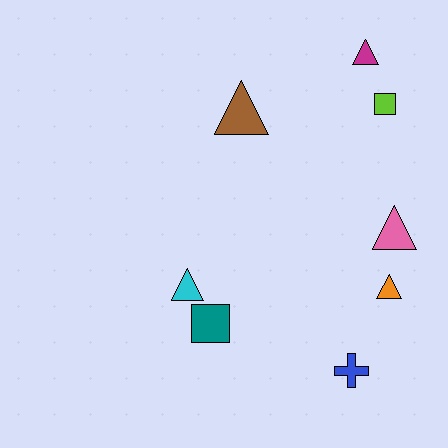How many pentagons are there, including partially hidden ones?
There are no pentagons.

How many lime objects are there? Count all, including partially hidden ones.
There is 1 lime object.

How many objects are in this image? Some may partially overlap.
There are 8 objects.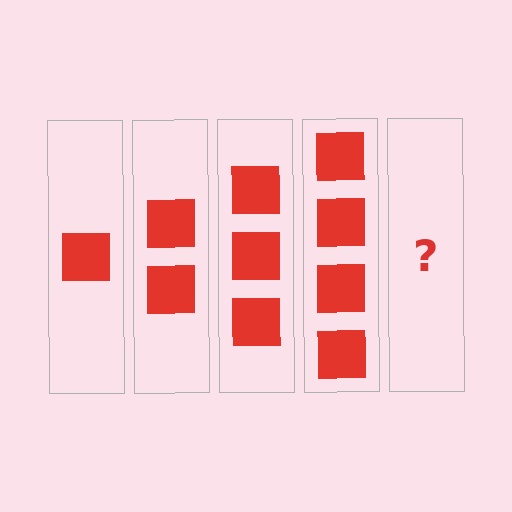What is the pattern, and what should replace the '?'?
The pattern is that each step adds one more square. The '?' should be 5 squares.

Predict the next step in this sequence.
The next step is 5 squares.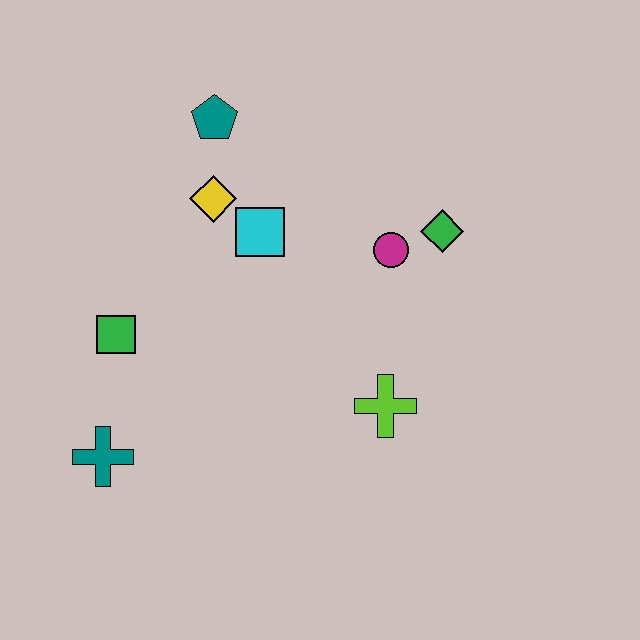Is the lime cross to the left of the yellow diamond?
No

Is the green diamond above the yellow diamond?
No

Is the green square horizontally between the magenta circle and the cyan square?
No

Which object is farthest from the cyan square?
The teal cross is farthest from the cyan square.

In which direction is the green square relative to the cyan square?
The green square is to the left of the cyan square.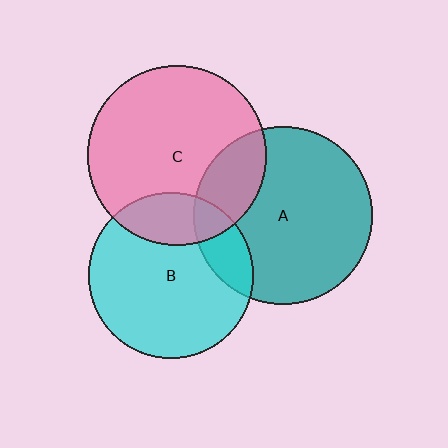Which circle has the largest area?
Circle C (pink).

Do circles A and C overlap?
Yes.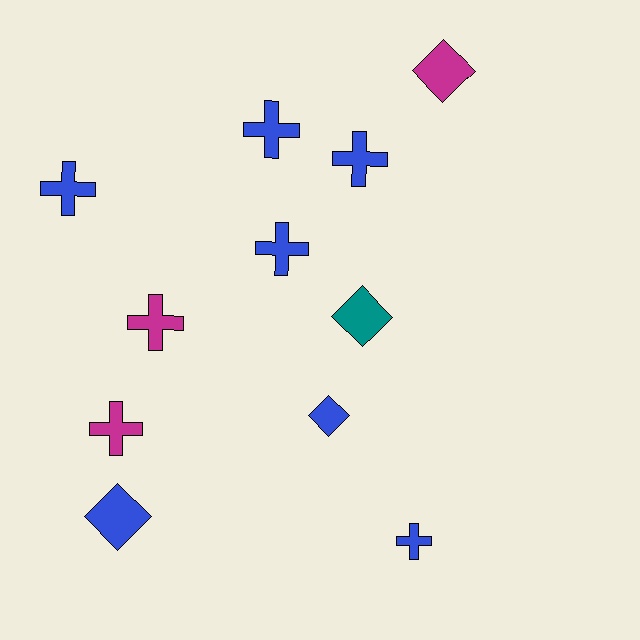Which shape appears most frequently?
Cross, with 7 objects.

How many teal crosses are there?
There are no teal crosses.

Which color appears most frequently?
Blue, with 7 objects.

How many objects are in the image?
There are 11 objects.